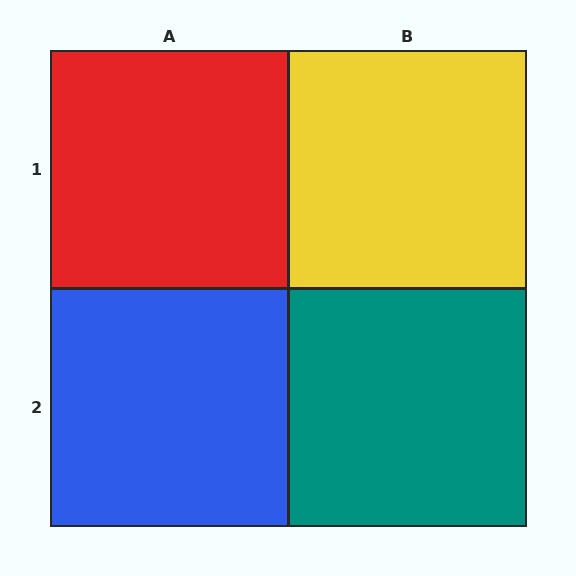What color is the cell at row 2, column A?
Blue.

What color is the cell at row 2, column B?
Teal.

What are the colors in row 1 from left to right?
Red, yellow.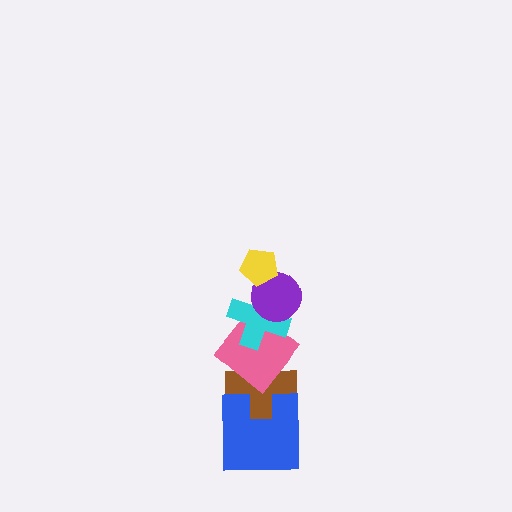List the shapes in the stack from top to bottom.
From top to bottom: the yellow pentagon, the purple circle, the cyan cross, the pink diamond, the brown cross, the blue square.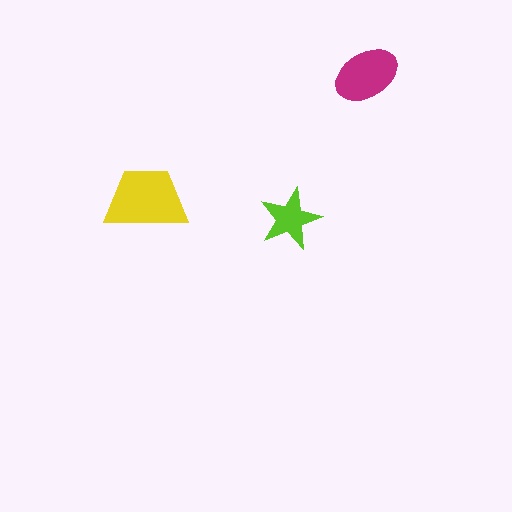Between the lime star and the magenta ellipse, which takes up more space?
The magenta ellipse.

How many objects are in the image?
There are 3 objects in the image.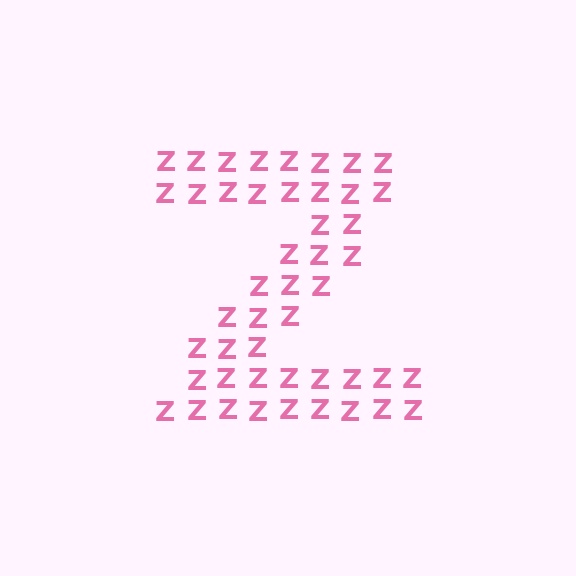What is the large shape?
The large shape is the letter Z.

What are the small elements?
The small elements are letter Z's.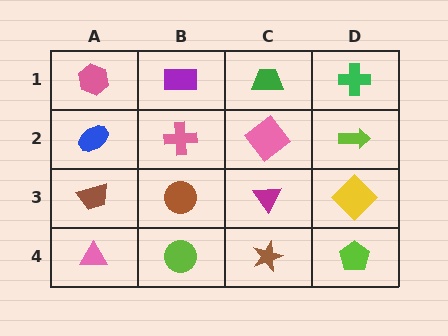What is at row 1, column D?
A green cross.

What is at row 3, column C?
A magenta triangle.